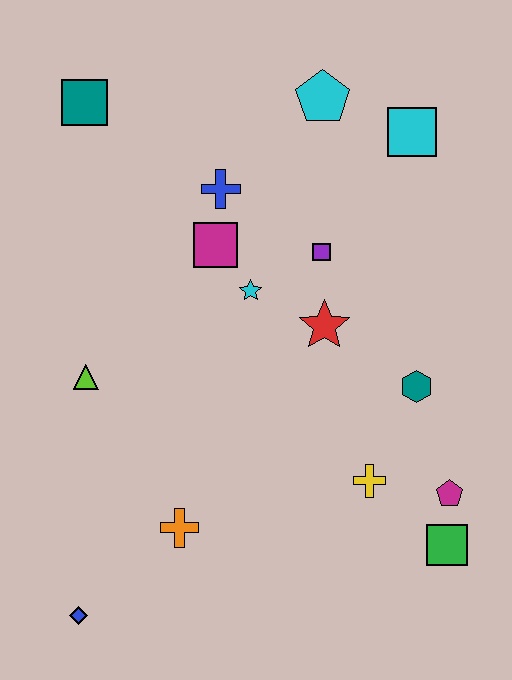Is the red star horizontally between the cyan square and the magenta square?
Yes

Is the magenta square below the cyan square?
Yes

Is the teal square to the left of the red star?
Yes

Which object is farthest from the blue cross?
The blue diamond is farthest from the blue cross.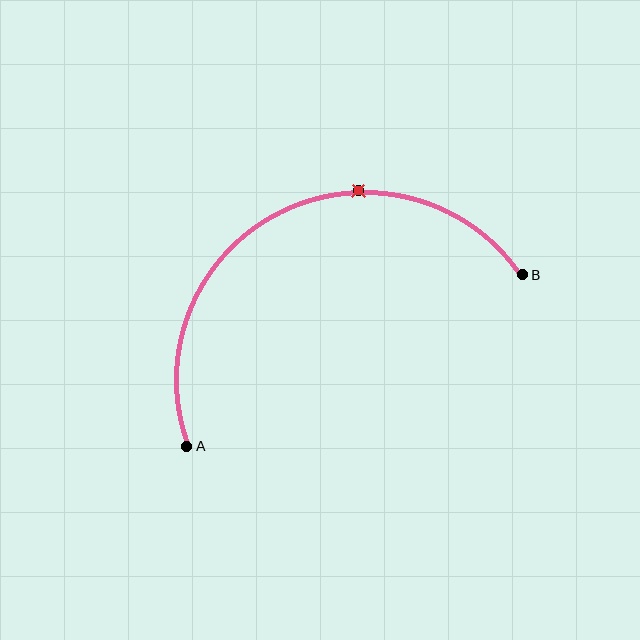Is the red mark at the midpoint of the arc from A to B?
No. The red mark lies on the arc but is closer to endpoint B. The arc midpoint would be at the point on the curve equidistant along the arc from both A and B.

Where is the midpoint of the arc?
The arc midpoint is the point on the curve farthest from the straight line joining A and B. It sits above that line.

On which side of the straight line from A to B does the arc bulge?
The arc bulges above the straight line connecting A and B.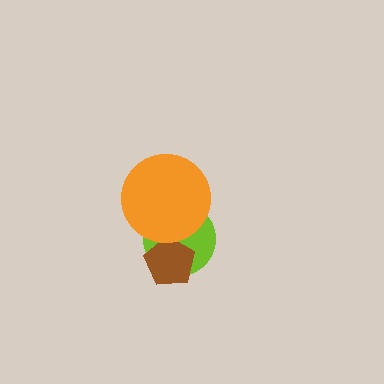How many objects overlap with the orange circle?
2 objects overlap with the orange circle.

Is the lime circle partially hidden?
Yes, it is partially covered by another shape.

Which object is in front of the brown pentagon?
The orange circle is in front of the brown pentagon.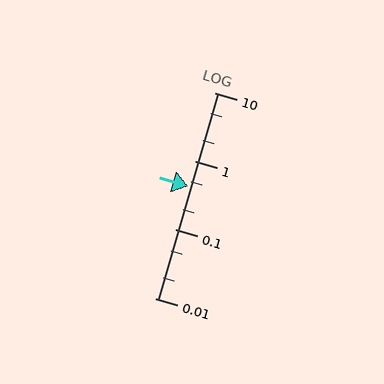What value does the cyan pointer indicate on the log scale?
The pointer indicates approximately 0.43.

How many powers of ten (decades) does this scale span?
The scale spans 3 decades, from 0.01 to 10.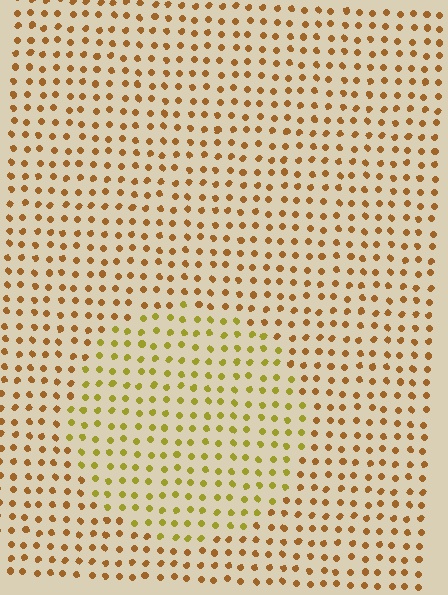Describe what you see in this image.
The image is filled with small brown elements in a uniform arrangement. A circle-shaped region is visible where the elements are tinted to a slightly different hue, forming a subtle color boundary.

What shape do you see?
I see a circle.